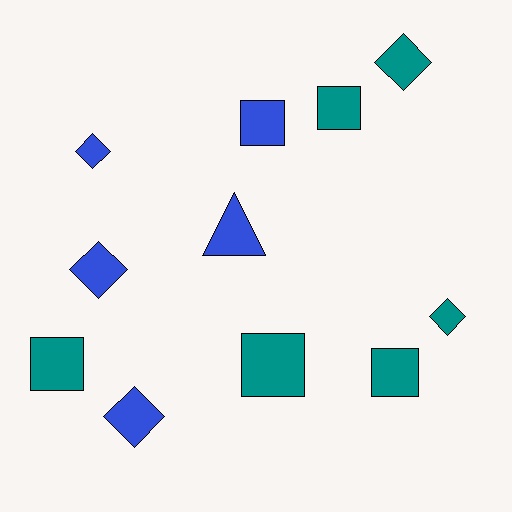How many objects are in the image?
There are 11 objects.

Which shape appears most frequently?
Square, with 5 objects.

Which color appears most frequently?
Teal, with 6 objects.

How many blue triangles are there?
There is 1 blue triangle.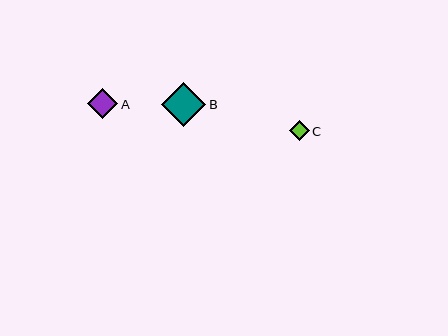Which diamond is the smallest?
Diamond C is the smallest with a size of approximately 20 pixels.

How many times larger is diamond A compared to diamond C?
Diamond A is approximately 1.5 times the size of diamond C.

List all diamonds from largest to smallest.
From largest to smallest: B, A, C.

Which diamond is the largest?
Diamond B is the largest with a size of approximately 44 pixels.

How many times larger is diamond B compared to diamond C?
Diamond B is approximately 2.2 times the size of diamond C.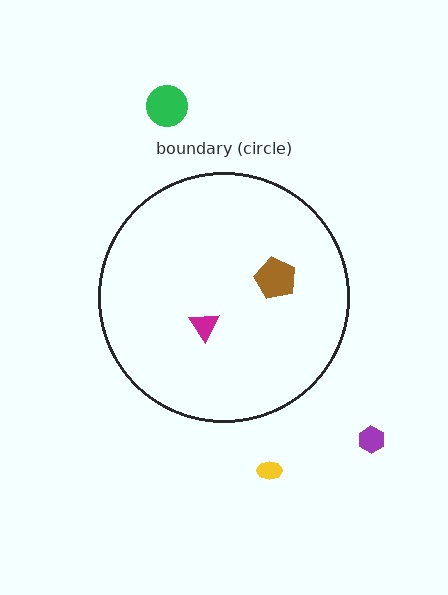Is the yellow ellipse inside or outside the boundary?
Outside.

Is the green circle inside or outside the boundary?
Outside.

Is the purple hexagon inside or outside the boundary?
Outside.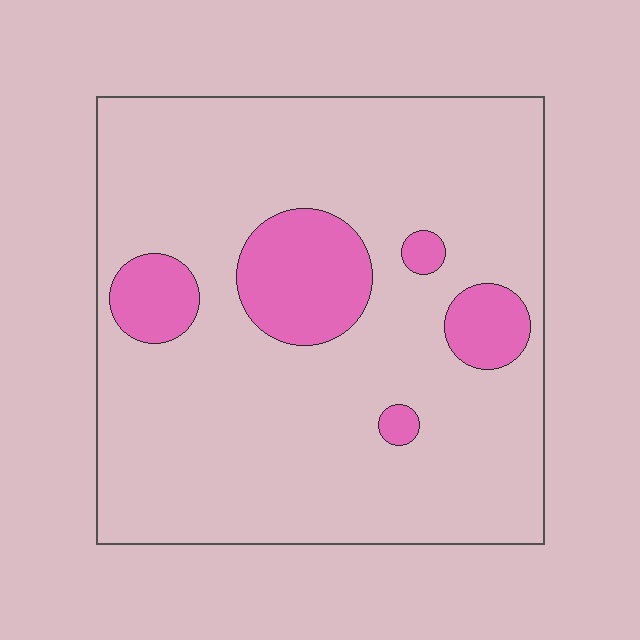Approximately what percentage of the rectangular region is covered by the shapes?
Approximately 15%.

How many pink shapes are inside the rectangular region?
5.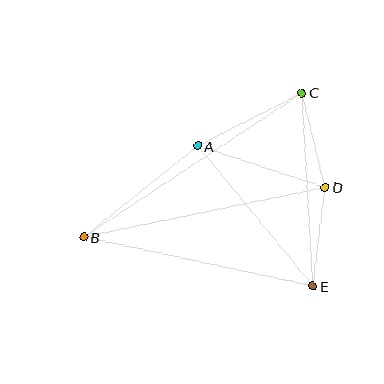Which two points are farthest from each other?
Points B and C are farthest from each other.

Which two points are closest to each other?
Points C and D are closest to each other.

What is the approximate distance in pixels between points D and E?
The distance between D and E is approximately 100 pixels.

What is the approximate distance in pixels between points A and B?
The distance between A and B is approximately 146 pixels.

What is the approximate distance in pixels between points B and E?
The distance between B and E is approximately 235 pixels.